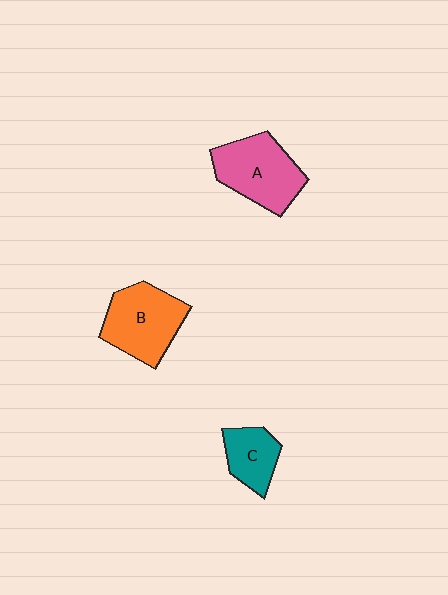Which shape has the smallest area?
Shape C (teal).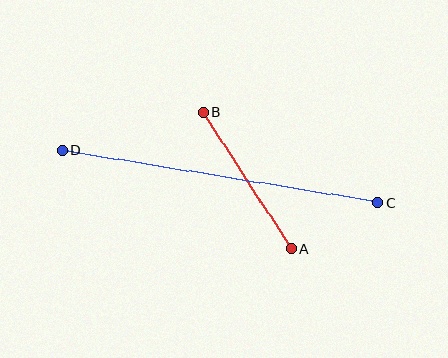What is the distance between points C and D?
The distance is approximately 321 pixels.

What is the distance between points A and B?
The distance is approximately 162 pixels.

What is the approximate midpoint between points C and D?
The midpoint is at approximately (220, 177) pixels.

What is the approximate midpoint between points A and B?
The midpoint is at approximately (247, 181) pixels.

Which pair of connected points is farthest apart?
Points C and D are farthest apart.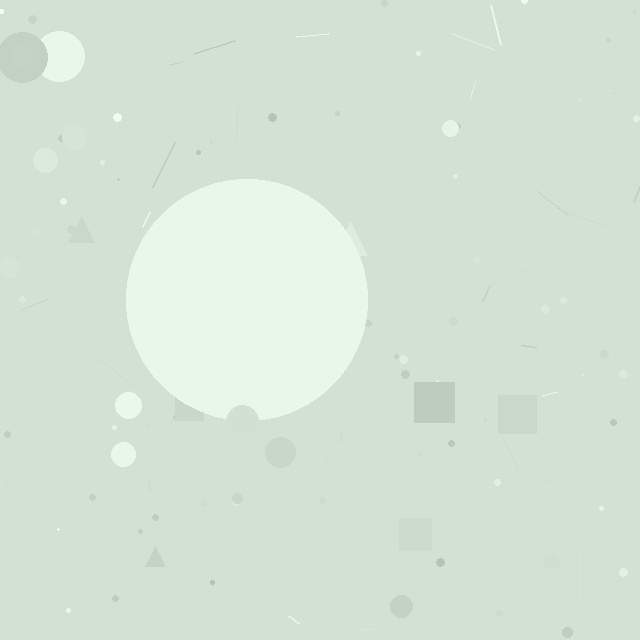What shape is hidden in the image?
A circle is hidden in the image.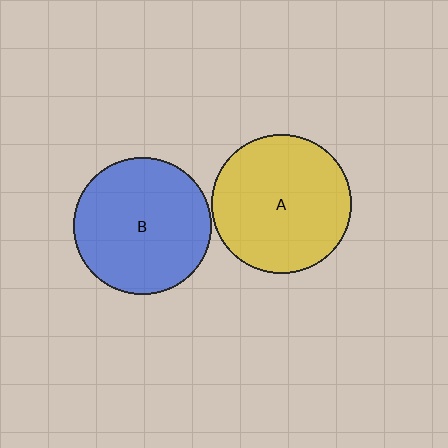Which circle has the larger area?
Circle A (yellow).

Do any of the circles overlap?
No, none of the circles overlap.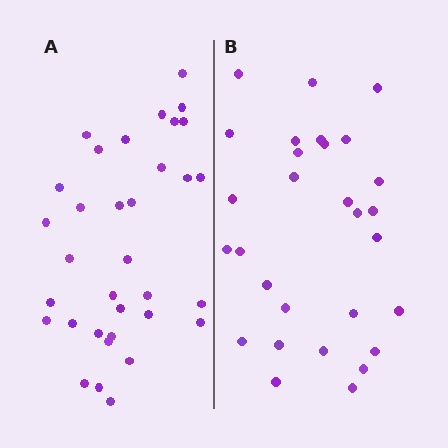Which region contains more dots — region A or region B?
Region A (the left region) has more dots.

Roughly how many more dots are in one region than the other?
Region A has about 5 more dots than region B.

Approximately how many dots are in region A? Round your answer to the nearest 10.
About 30 dots. (The exact count is 34, which rounds to 30.)